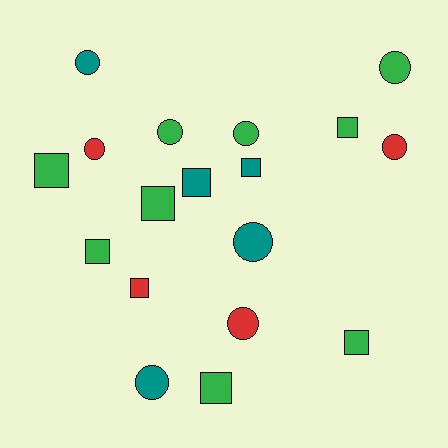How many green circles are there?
There are 3 green circles.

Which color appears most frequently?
Green, with 9 objects.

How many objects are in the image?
There are 18 objects.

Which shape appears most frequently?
Circle, with 9 objects.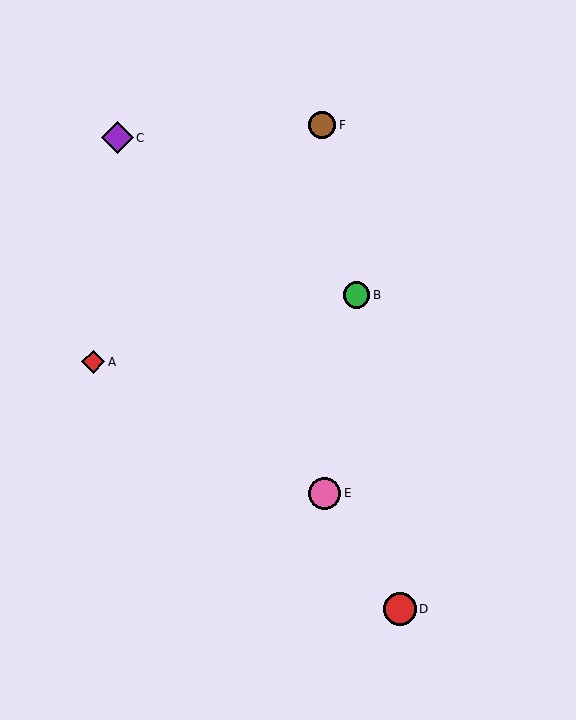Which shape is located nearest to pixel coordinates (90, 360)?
The red diamond (labeled A) at (93, 362) is nearest to that location.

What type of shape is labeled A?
Shape A is a red diamond.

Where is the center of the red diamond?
The center of the red diamond is at (93, 362).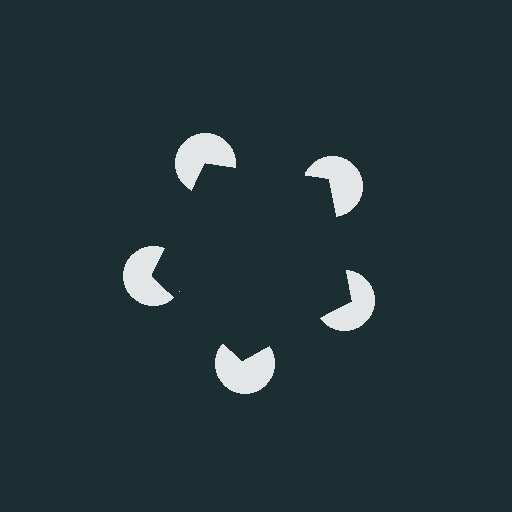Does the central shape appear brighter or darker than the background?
It typically appears slightly darker than the background, even though no actual brightness change is drawn.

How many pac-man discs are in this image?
There are 5 — one at each vertex of the illusory pentagon.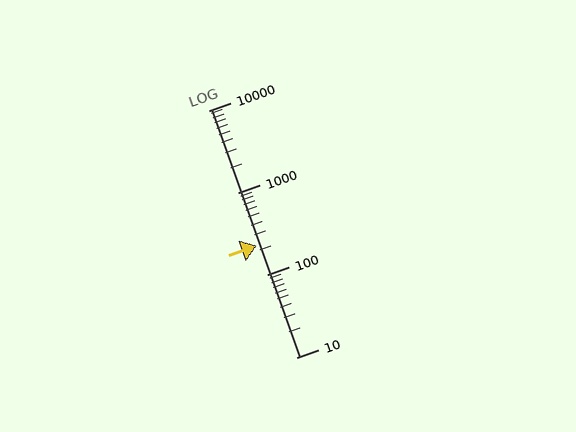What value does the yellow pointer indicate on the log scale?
The pointer indicates approximately 230.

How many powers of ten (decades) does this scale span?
The scale spans 3 decades, from 10 to 10000.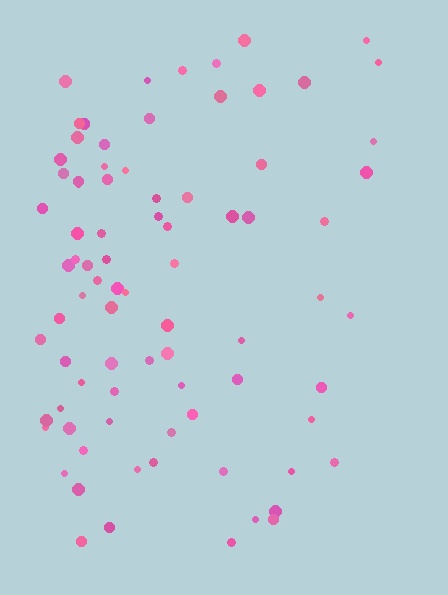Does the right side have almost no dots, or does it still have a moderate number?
Still a moderate number, just noticeably fewer than the left.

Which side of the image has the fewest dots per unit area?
The right.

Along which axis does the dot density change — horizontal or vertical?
Horizontal.